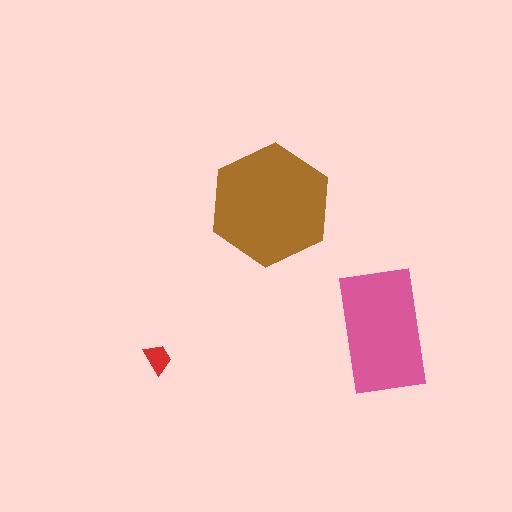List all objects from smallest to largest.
The red trapezoid, the pink rectangle, the brown hexagon.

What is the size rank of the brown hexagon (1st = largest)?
1st.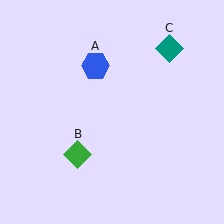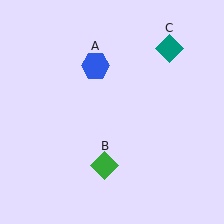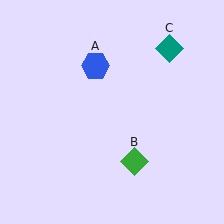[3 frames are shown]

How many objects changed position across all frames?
1 object changed position: green diamond (object B).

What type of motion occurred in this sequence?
The green diamond (object B) rotated counterclockwise around the center of the scene.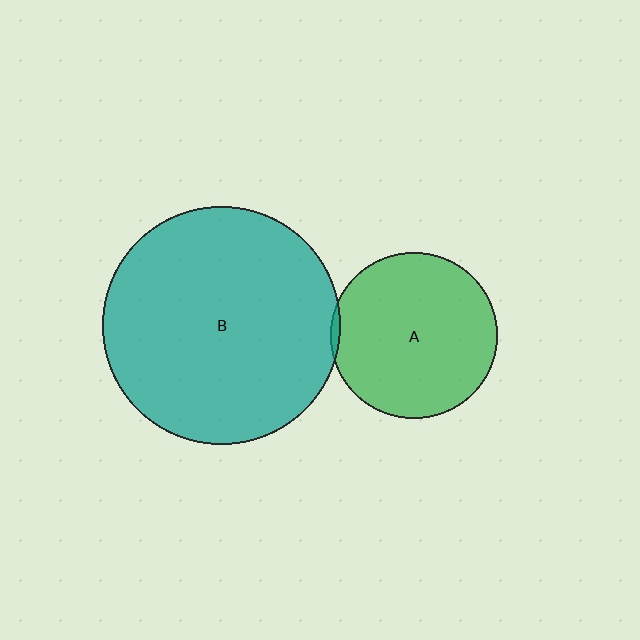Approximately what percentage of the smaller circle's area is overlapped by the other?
Approximately 5%.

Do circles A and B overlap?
Yes.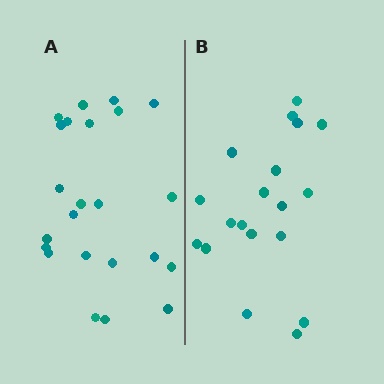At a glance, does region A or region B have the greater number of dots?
Region A (the left region) has more dots.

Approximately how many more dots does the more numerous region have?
Region A has about 4 more dots than region B.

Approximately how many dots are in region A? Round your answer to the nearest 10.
About 20 dots. (The exact count is 23, which rounds to 20.)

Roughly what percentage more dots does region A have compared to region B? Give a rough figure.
About 20% more.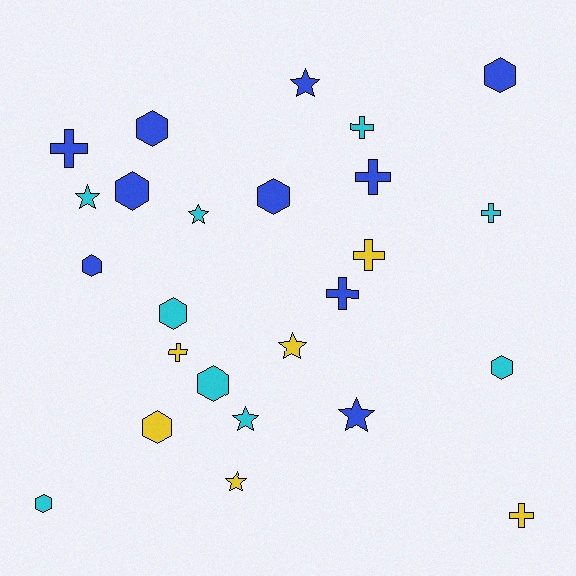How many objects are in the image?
There are 25 objects.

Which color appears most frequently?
Blue, with 10 objects.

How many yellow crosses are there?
There are 3 yellow crosses.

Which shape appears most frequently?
Hexagon, with 10 objects.